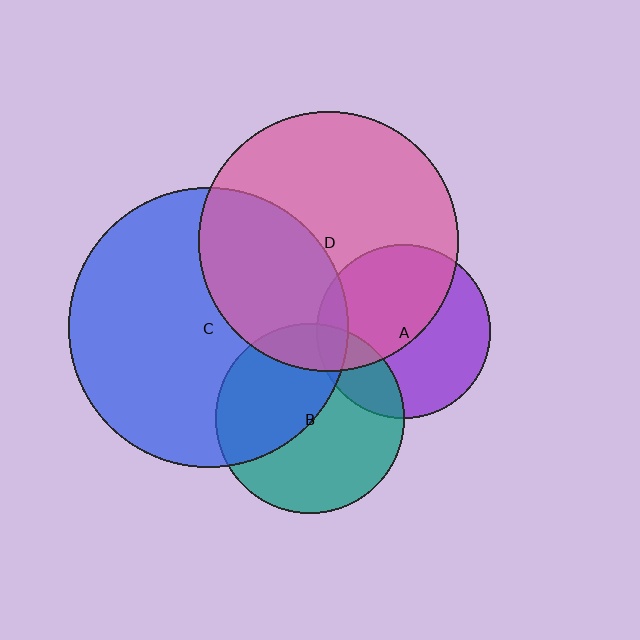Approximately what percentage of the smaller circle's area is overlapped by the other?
Approximately 20%.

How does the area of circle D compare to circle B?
Approximately 1.9 times.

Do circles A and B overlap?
Yes.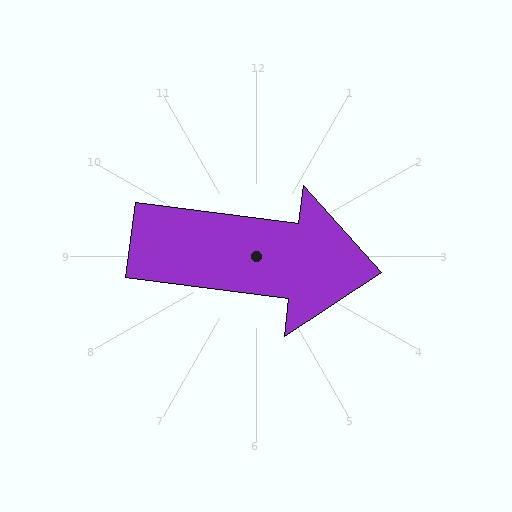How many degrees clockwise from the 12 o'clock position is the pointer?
Approximately 97 degrees.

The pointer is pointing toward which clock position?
Roughly 3 o'clock.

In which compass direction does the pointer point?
East.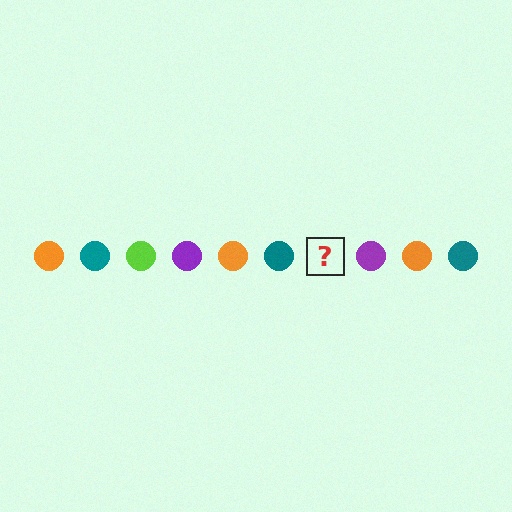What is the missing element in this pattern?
The missing element is a lime circle.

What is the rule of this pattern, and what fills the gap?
The rule is that the pattern cycles through orange, teal, lime, purple circles. The gap should be filled with a lime circle.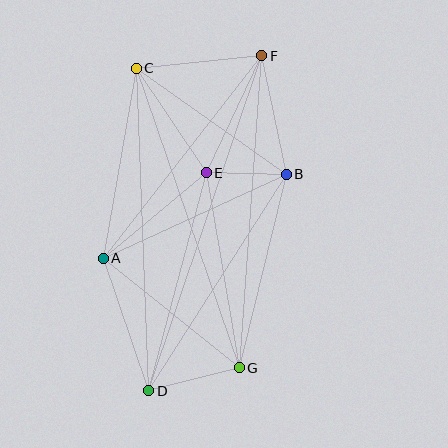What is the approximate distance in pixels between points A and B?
The distance between A and B is approximately 201 pixels.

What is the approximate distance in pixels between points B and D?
The distance between B and D is approximately 257 pixels.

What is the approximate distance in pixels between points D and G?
The distance between D and G is approximately 93 pixels.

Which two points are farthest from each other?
Points D and F are farthest from each other.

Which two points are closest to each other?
Points B and E are closest to each other.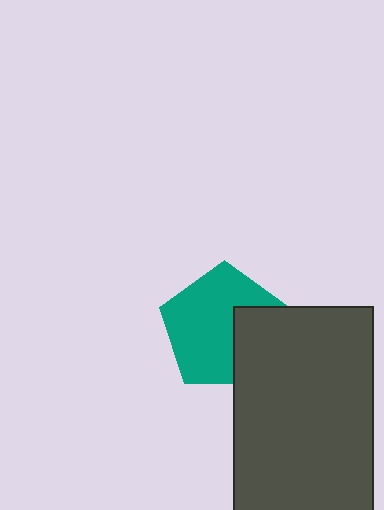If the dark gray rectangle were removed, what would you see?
You would see the complete teal pentagon.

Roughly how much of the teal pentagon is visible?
Most of it is visible (roughly 69%).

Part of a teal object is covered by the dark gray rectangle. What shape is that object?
It is a pentagon.